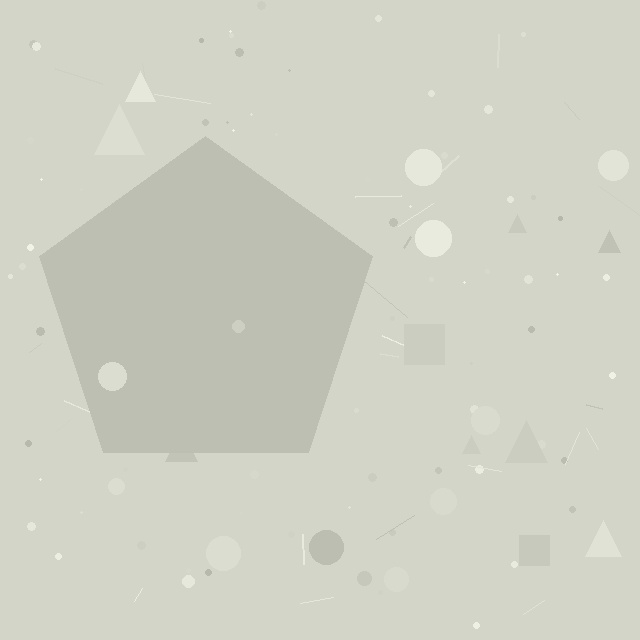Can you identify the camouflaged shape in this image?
The camouflaged shape is a pentagon.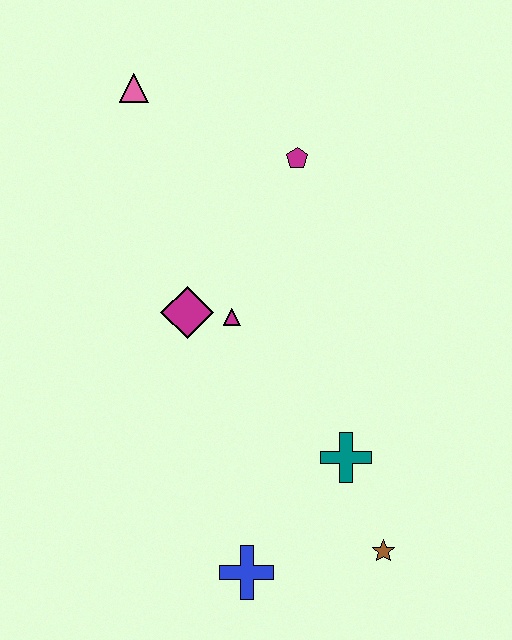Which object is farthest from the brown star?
The pink triangle is farthest from the brown star.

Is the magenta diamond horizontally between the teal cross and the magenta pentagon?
No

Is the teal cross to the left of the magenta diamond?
No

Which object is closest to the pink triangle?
The magenta pentagon is closest to the pink triangle.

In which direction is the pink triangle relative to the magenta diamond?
The pink triangle is above the magenta diamond.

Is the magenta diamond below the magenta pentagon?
Yes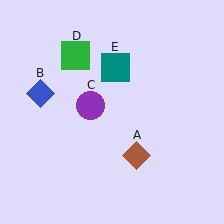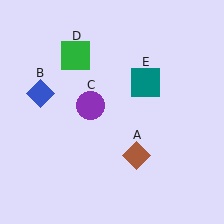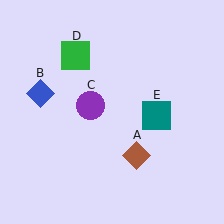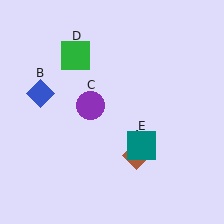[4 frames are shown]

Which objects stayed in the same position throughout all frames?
Brown diamond (object A) and blue diamond (object B) and purple circle (object C) and green square (object D) remained stationary.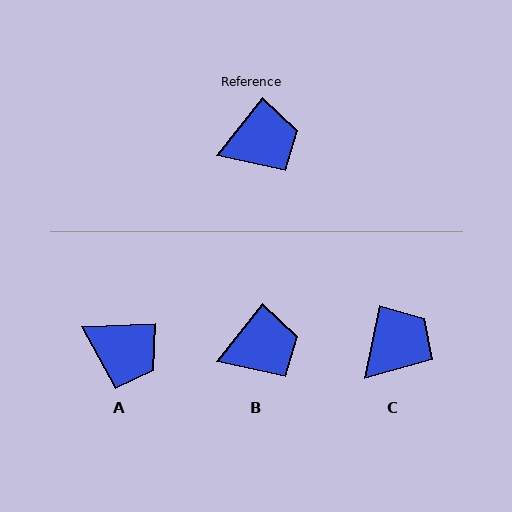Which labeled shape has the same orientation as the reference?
B.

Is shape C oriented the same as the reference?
No, it is off by about 28 degrees.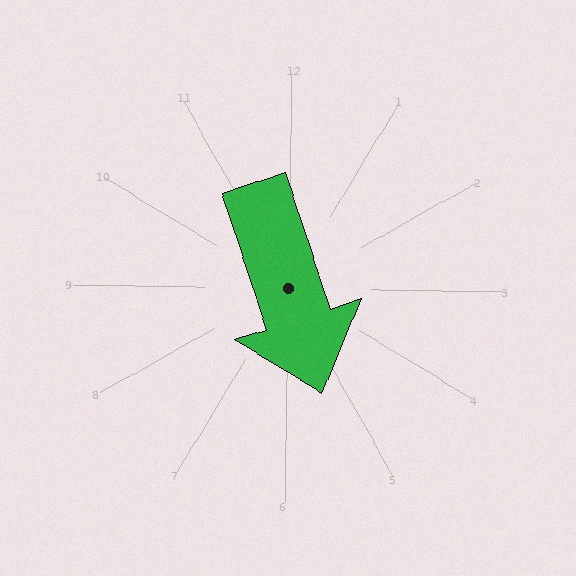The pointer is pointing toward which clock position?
Roughly 5 o'clock.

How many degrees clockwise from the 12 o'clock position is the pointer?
Approximately 161 degrees.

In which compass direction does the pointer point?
South.